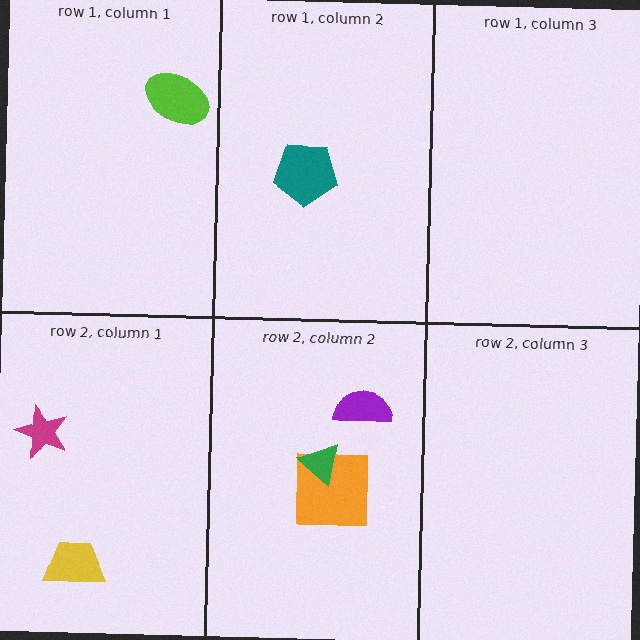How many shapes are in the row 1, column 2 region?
1.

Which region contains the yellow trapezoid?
The row 2, column 1 region.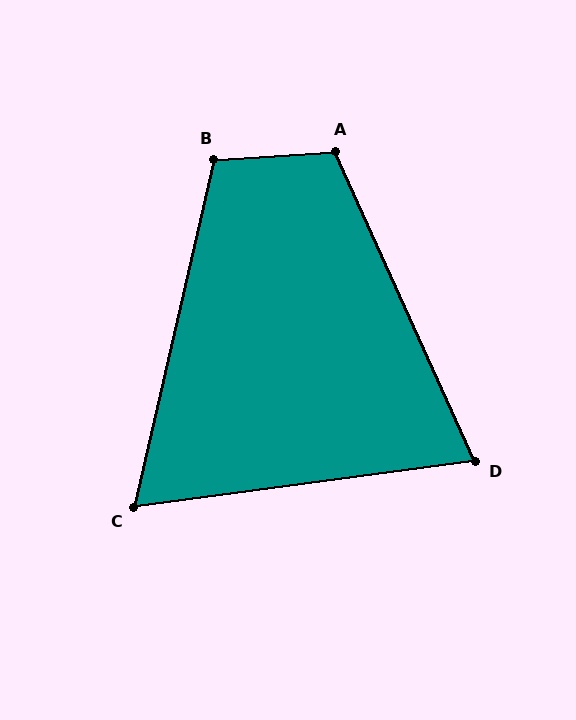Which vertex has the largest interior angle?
A, at approximately 111 degrees.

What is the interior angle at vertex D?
Approximately 73 degrees (acute).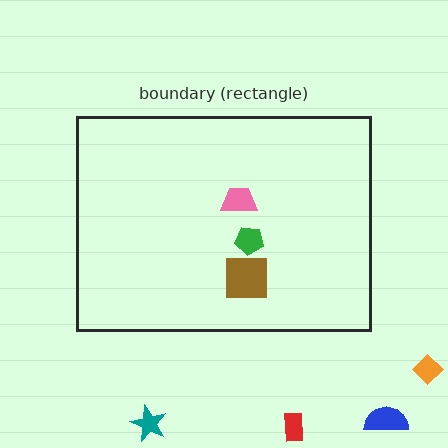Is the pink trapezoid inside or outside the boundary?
Inside.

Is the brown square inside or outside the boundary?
Inside.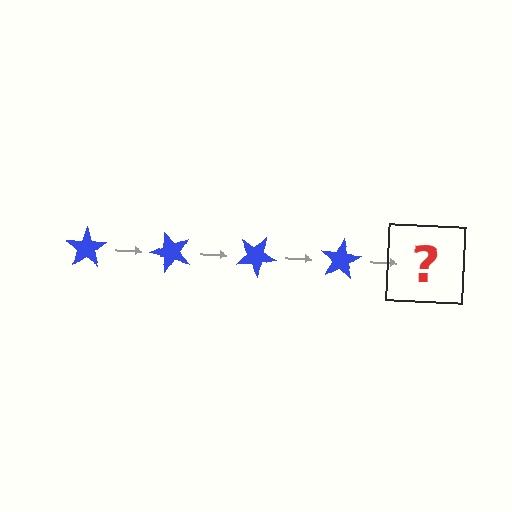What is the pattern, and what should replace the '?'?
The pattern is that the star rotates 50 degrees each step. The '?' should be a blue star rotated 200 degrees.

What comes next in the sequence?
The next element should be a blue star rotated 200 degrees.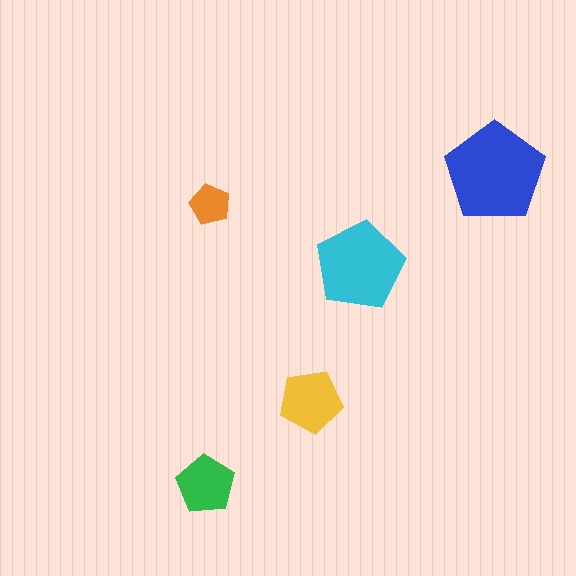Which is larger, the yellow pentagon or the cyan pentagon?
The cyan one.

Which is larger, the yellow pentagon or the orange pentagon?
The yellow one.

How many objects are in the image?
There are 5 objects in the image.